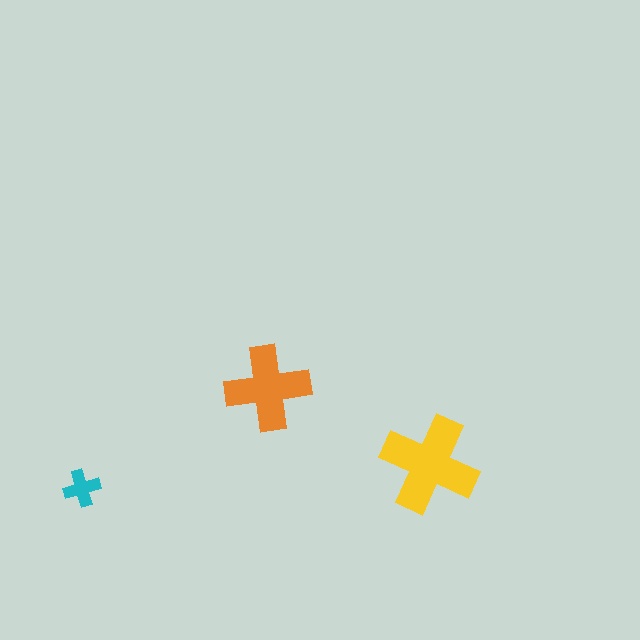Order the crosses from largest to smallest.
the yellow one, the orange one, the cyan one.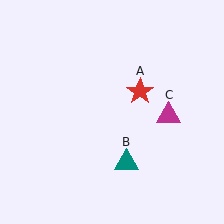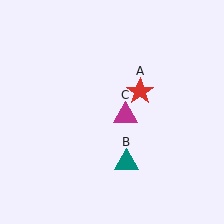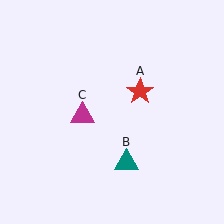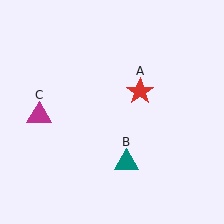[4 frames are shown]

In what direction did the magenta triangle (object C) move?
The magenta triangle (object C) moved left.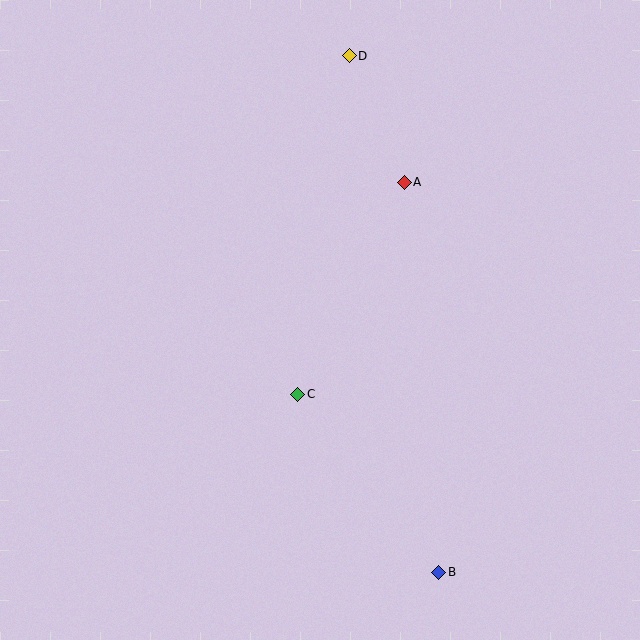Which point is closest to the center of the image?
Point C at (298, 394) is closest to the center.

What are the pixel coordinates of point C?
Point C is at (298, 394).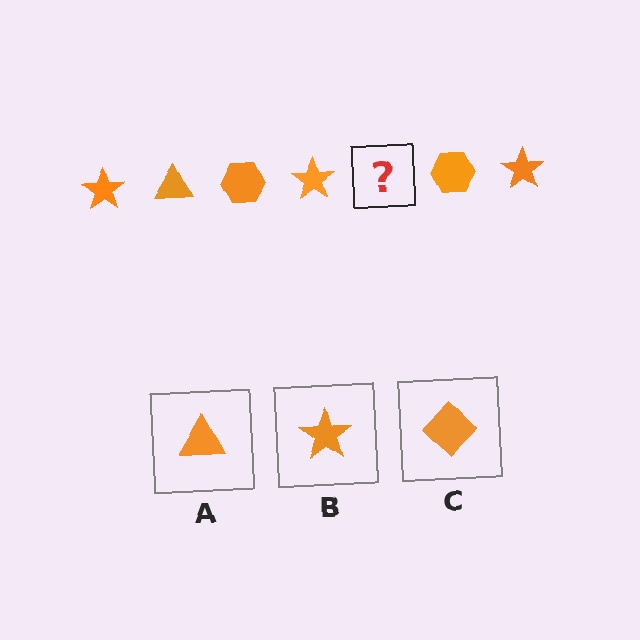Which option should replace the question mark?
Option A.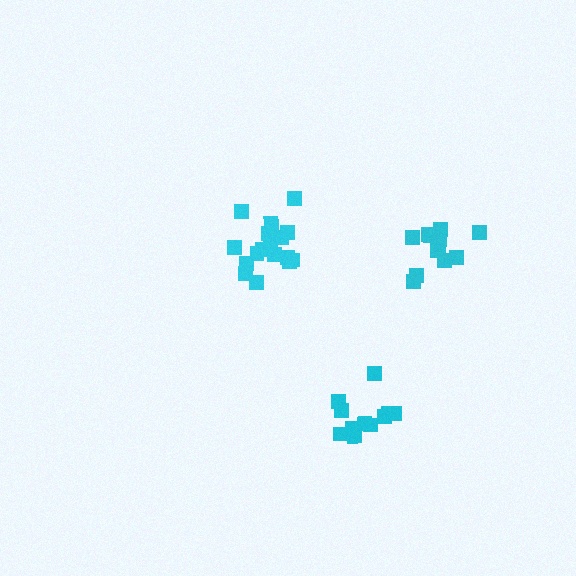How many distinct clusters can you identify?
There are 3 distinct clusters.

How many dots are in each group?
Group 1: 17 dots, Group 2: 12 dots, Group 3: 11 dots (40 total).